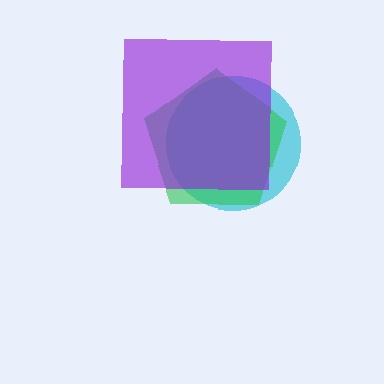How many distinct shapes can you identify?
There are 3 distinct shapes: a cyan circle, a green pentagon, a purple square.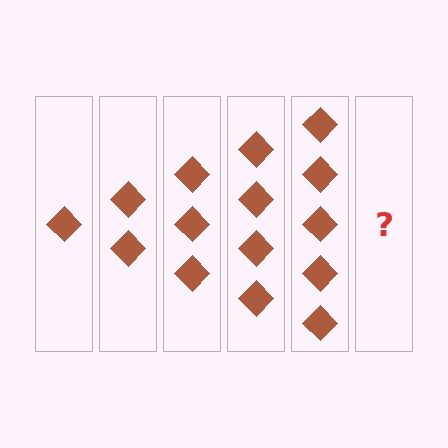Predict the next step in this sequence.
The next step is 6 diamonds.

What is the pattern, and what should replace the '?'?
The pattern is that each step adds one more diamond. The '?' should be 6 diamonds.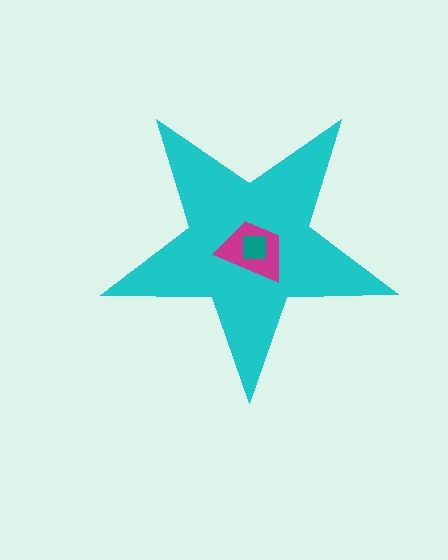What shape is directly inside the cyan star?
The magenta trapezoid.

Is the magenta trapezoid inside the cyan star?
Yes.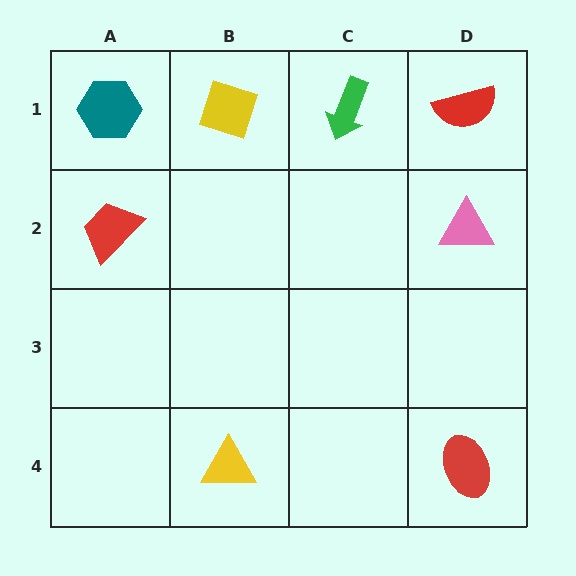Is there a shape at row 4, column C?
No, that cell is empty.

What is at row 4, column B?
A yellow triangle.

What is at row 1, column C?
A green arrow.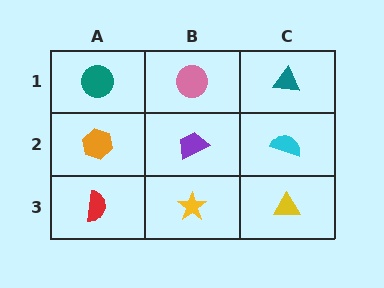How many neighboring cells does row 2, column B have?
4.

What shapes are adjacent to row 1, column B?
A purple trapezoid (row 2, column B), a teal circle (row 1, column A), a teal triangle (row 1, column C).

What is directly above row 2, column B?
A pink circle.